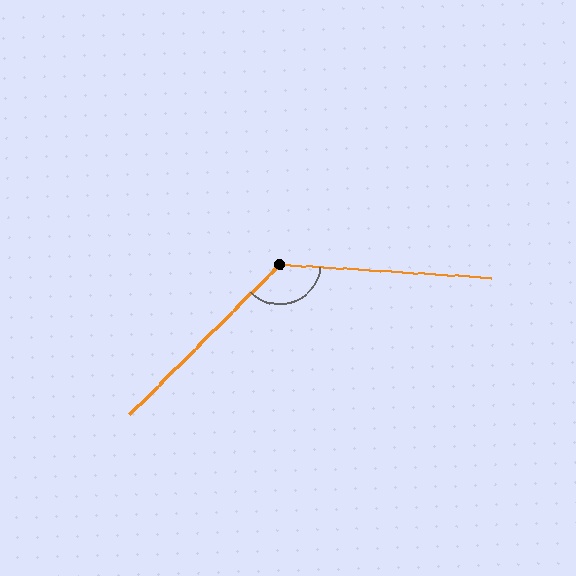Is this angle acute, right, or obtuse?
It is obtuse.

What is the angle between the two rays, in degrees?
Approximately 131 degrees.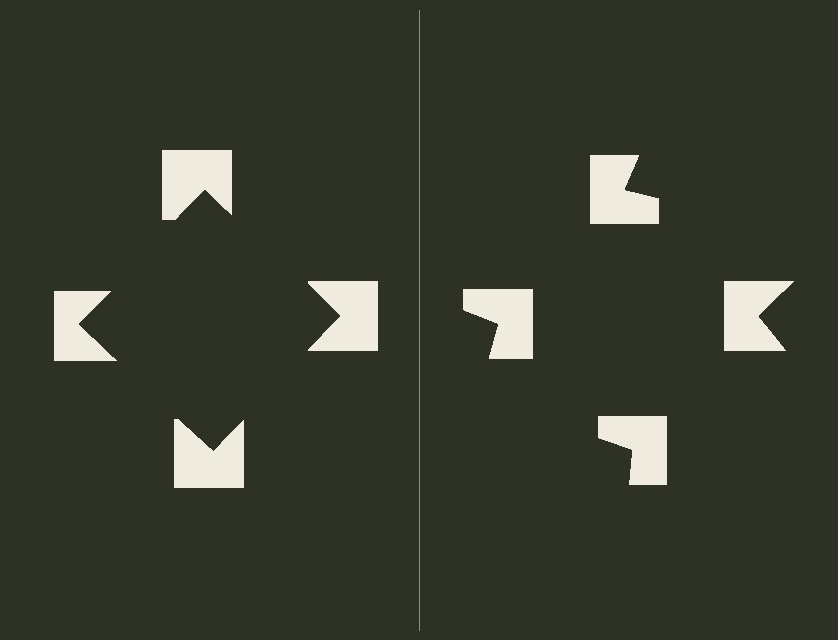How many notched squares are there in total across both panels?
8 — 4 on each side.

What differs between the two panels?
The notched squares are positioned identically on both sides; only the wedge orientations differ. On the left they align to a square; on the right they are misaligned.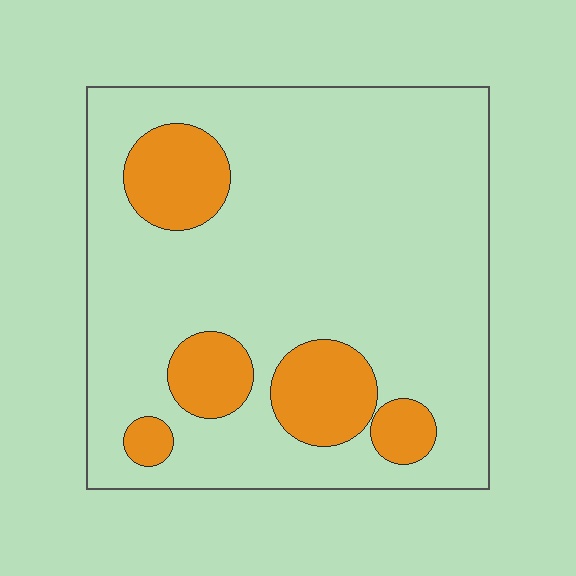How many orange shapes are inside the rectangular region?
5.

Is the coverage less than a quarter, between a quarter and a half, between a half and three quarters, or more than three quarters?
Less than a quarter.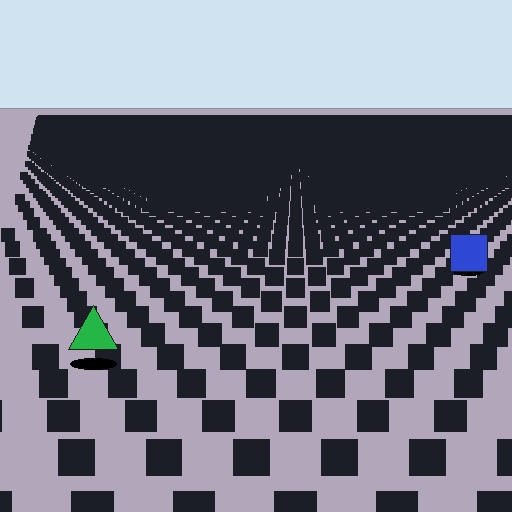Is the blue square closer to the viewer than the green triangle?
No. The green triangle is closer — you can tell from the texture gradient: the ground texture is coarser near it.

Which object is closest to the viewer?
The green triangle is closest. The texture marks near it are larger and more spread out.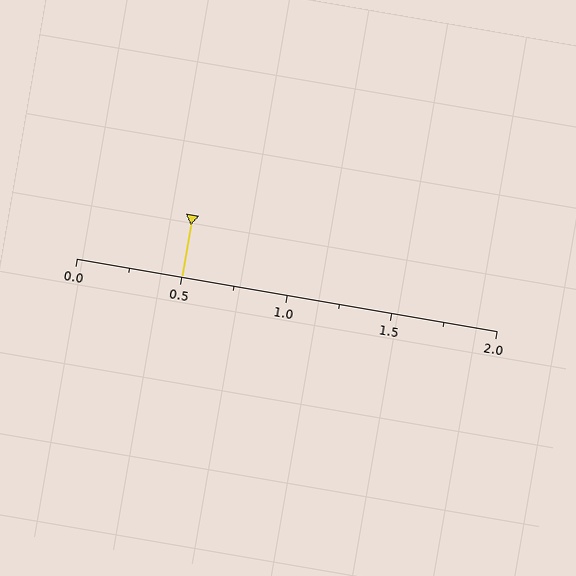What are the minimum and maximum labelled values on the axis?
The axis runs from 0.0 to 2.0.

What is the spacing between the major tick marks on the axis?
The major ticks are spaced 0.5 apart.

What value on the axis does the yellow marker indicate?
The marker indicates approximately 0.5.